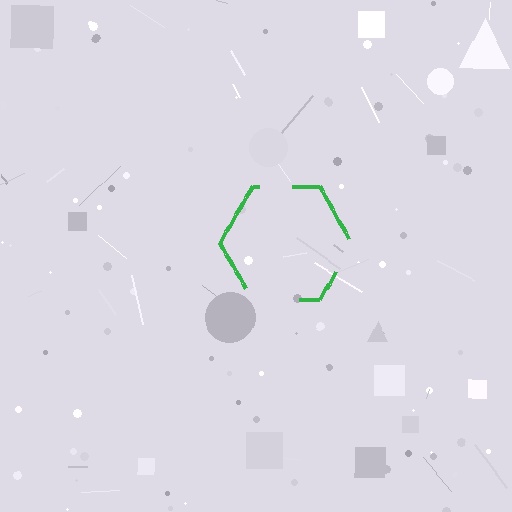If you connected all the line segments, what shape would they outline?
They would outline a hexagon.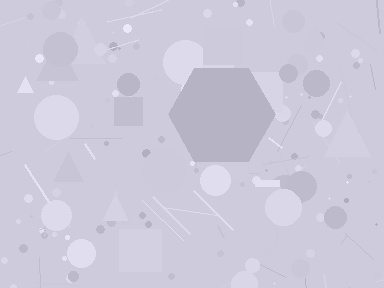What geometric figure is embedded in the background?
A hexagon is embedded in the background.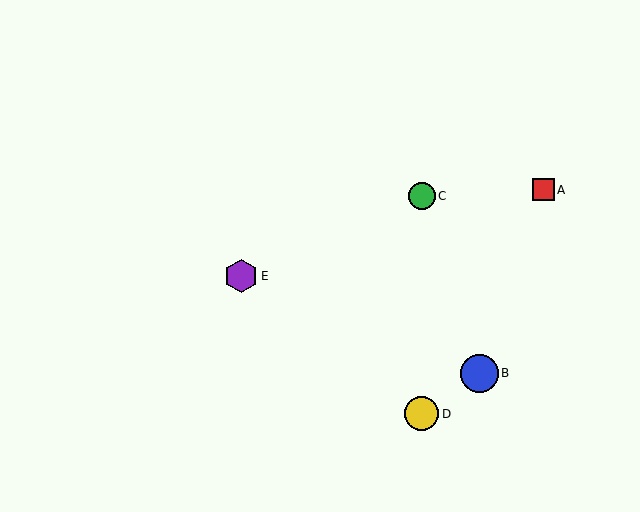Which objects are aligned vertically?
Objects C, D are aligned vertically.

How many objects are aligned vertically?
2 objects (C, D) are aligned vertically.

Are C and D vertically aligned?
Yes, both are at x≈422.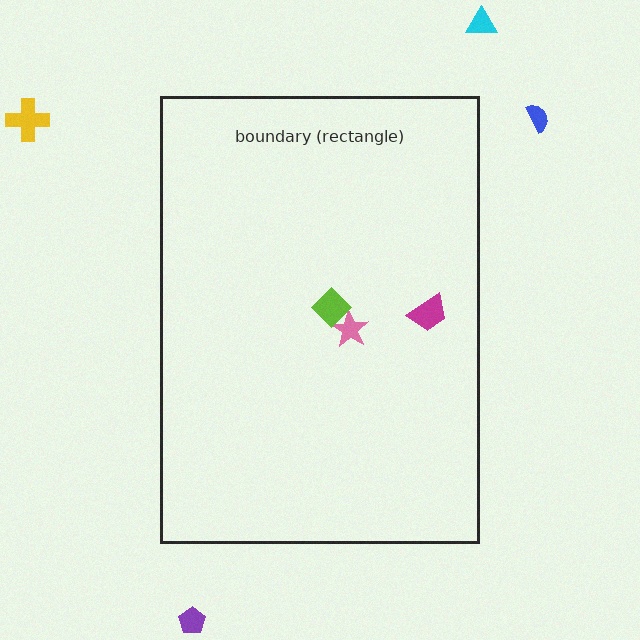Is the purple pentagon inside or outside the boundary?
Outside.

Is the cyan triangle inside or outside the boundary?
Outside.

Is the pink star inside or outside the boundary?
Inside.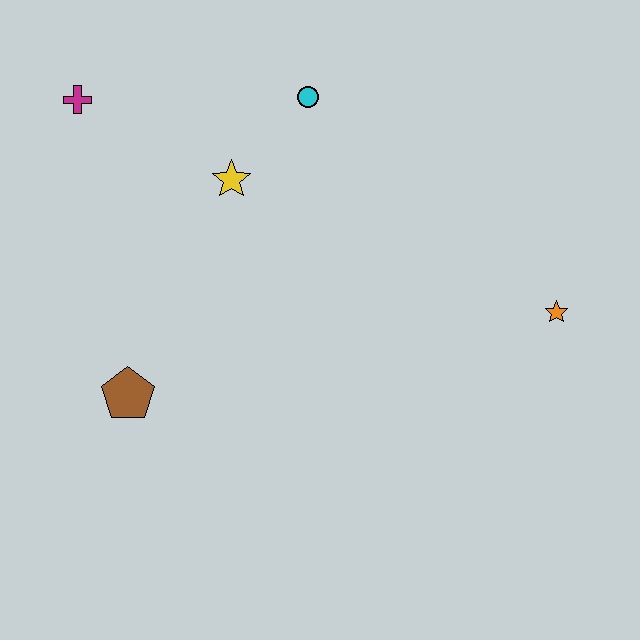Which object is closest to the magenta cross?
The yellow star is closest to the magenta cross.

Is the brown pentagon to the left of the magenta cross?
No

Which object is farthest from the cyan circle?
The brown pentagon is farthest from the cyan circle.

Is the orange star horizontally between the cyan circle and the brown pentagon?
No